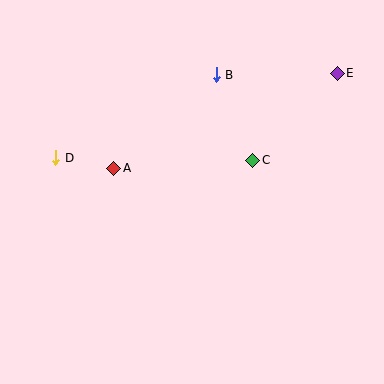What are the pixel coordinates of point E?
Point E is at (337, 73).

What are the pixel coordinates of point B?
Point B is at (216, 75).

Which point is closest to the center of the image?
Point C at (253, 160) is closest to the center.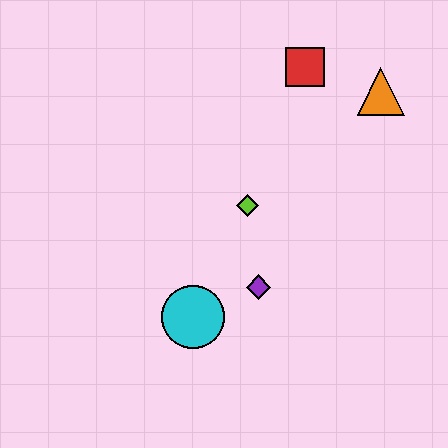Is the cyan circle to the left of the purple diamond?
Yes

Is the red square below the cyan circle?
No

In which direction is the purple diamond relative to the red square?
The purple diamond is below the red square.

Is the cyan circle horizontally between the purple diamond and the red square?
No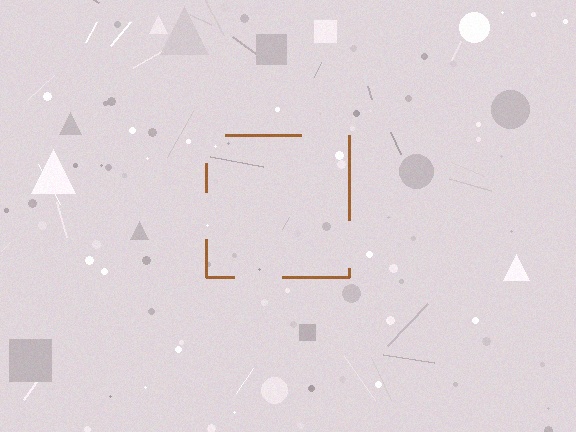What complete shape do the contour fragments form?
The contour fragments form a square.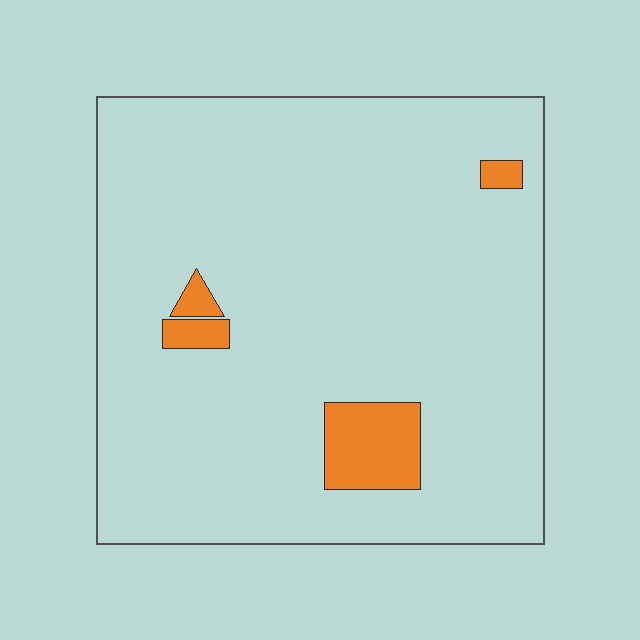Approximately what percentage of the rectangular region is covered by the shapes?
Approximately 5%.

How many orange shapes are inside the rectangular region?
4.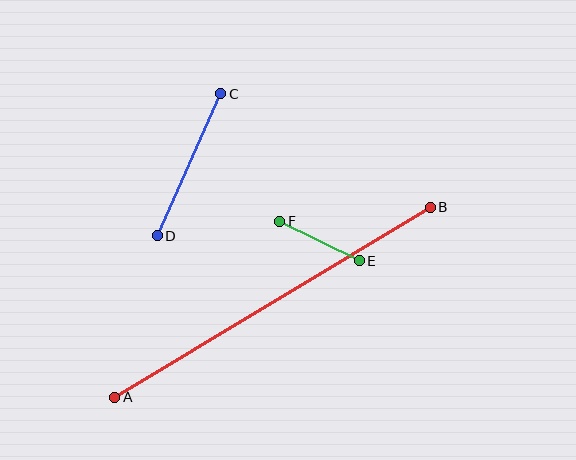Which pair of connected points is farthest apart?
Points A and B are farthest apart.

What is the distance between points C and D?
The distance is approximately 156 pixels.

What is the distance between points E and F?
The distance is approximately 89 pixels.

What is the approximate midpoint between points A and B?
The midpoint is at approximately (272, 302) pixels.